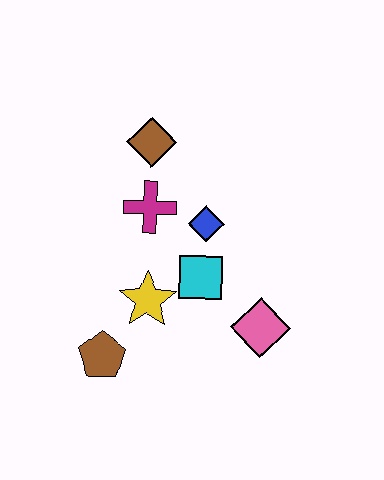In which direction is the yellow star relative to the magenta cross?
The yellow star is below the magenta cross.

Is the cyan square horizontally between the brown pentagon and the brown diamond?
No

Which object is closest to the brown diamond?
The magenta cross is closest to the brown diamond.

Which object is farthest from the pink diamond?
The brown diamond is farthest from the pink diamond.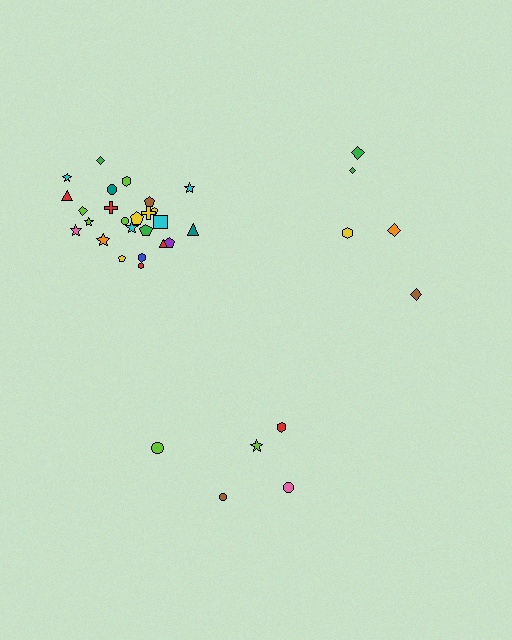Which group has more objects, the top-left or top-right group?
The top-left group.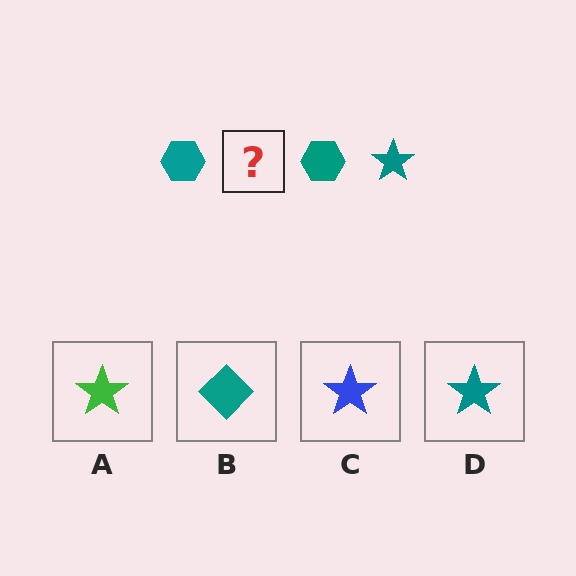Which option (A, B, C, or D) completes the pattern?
D.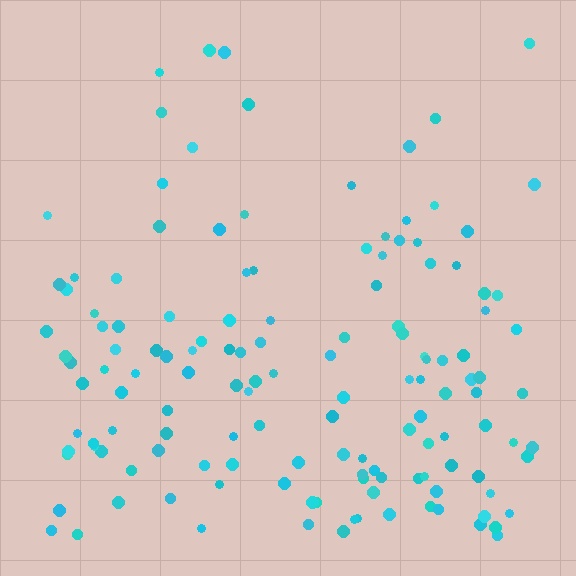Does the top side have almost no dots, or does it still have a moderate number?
Still a moderate number, just noticeably fewer than the bottom.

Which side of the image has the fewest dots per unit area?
The top.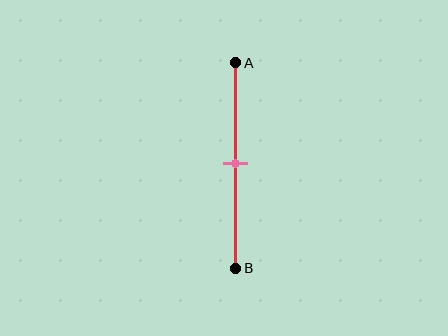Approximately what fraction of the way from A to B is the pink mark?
The pink mark is approximately 50% of the way from A to B.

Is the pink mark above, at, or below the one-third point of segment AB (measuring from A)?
The pink mark is below the one-third point of segment AB.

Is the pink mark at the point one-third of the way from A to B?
No, the mark is at about 50% from A, not at the 33% one-third point.